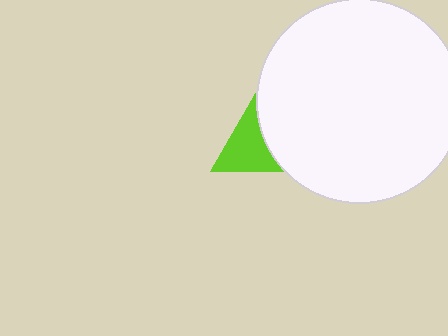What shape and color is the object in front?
The object in front is a white circle.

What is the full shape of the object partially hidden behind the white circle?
The partially hidden object is a lime triangle.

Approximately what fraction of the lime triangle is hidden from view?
Roughly 69% of the lime triangle is hidden behind the white circle.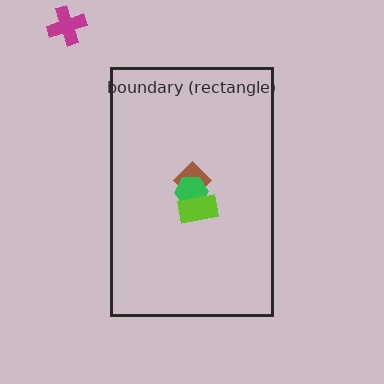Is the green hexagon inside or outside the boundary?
Inside.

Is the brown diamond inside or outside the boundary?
Inside.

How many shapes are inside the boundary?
3 inside, 1 outside.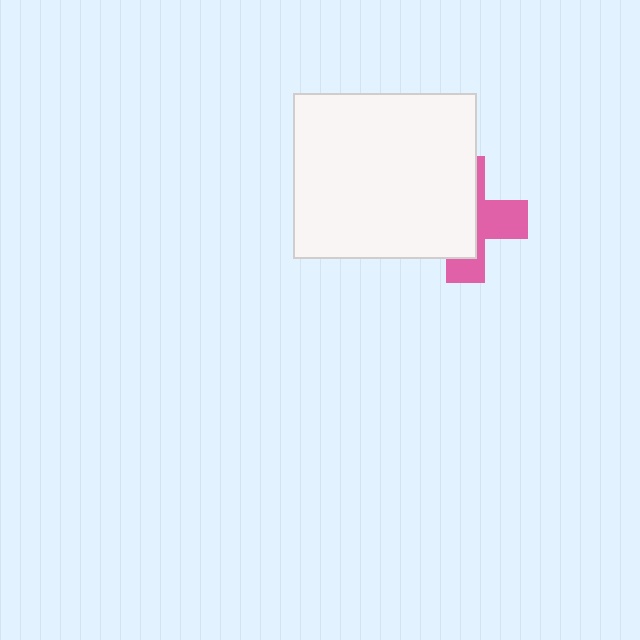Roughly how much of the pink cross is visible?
A small part of it is visible (roughly 41%).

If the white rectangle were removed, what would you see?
You would see the complete pink cross.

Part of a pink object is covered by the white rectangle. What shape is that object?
It is a cross.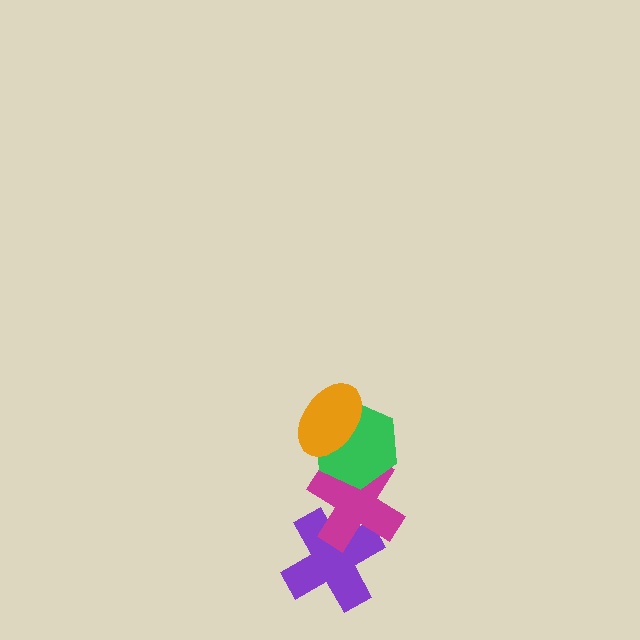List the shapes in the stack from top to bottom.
From top to bottom: the orange ellipse, the green hexagon, the magenta cross, the purple cross.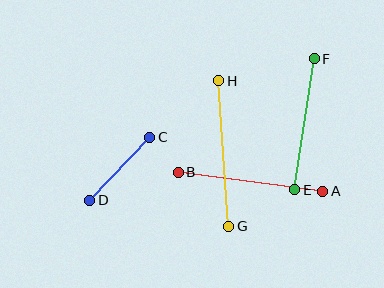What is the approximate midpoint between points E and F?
The midpoint is at approximately (305, 124) pixels.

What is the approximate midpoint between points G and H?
The midpoint is at approximately (224, 154) pixels.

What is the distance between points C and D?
The distance is approximately 87 pixels.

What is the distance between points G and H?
The distance is approximately 146 pixels.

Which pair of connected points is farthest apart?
Points G and H are farthest apart.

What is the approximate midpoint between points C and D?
The midpoint is at approximately (120, 169) pixels.